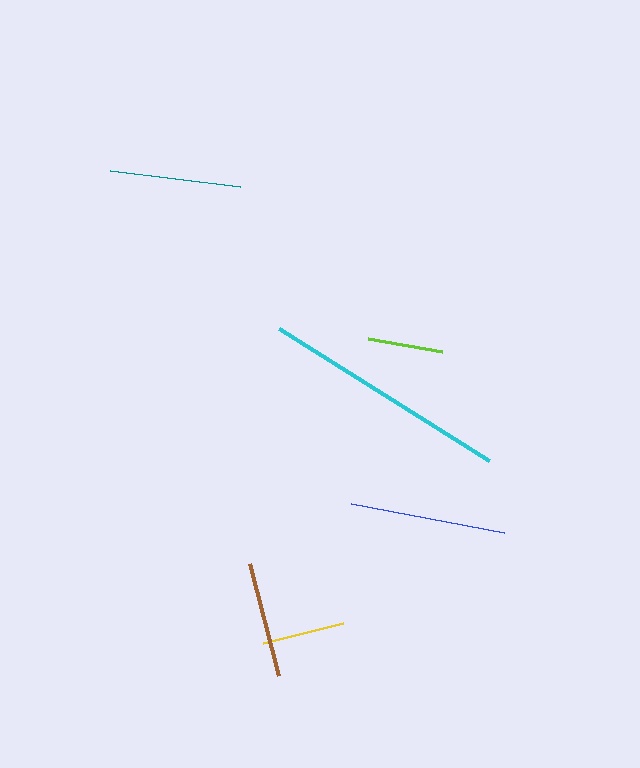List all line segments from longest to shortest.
From longest to shortest: cyan, blue, teal, brown, yellow, lime.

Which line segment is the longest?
The cyan line is the longest at approximately 248 pixels.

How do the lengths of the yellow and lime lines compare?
The yellow and lime lines are approximately the same length.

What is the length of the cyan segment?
The cyan segment is approximately 248 pixels long.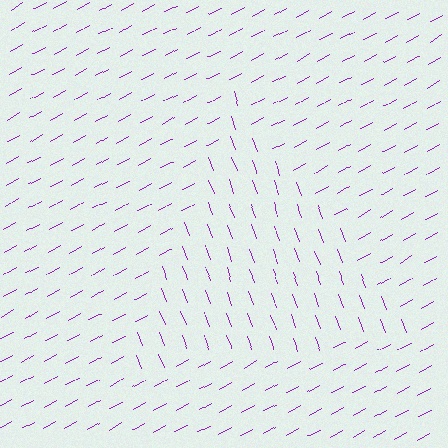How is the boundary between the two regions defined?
The boundary is defined purely by a change in line orientation (approximately 82 degrees difference). All lines are the same color and thickness.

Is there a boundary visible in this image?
Yes, there is a texture boundary formed by a change in line orientation.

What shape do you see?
I see a triangle.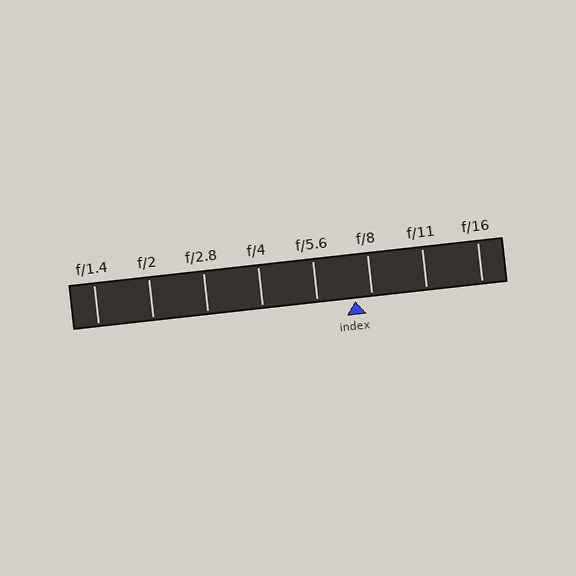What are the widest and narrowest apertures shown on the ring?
The widest aperture shown is f/1.4 and the narrowest is f/16.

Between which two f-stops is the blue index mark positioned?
The index mark is between f/5.6 and f/8.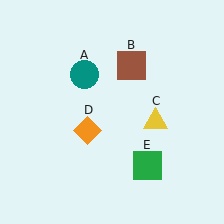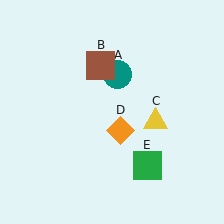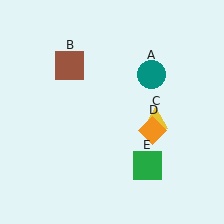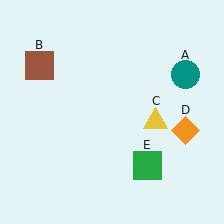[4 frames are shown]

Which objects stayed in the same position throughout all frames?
Yellow triangle (object C) and green square (object E) remained stationary.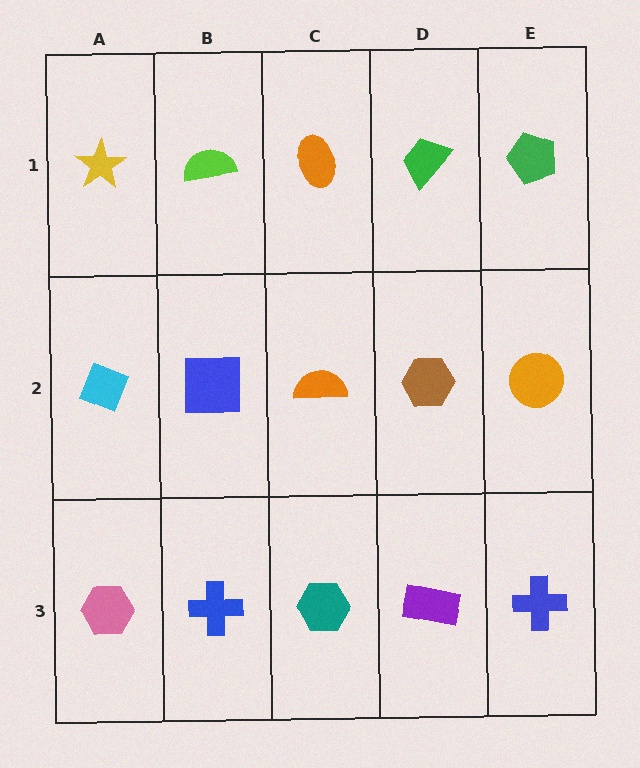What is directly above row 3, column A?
A cyan diamond.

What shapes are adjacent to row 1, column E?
An orange circle (row 2, column E), a green trapezoid (row 1, column D).